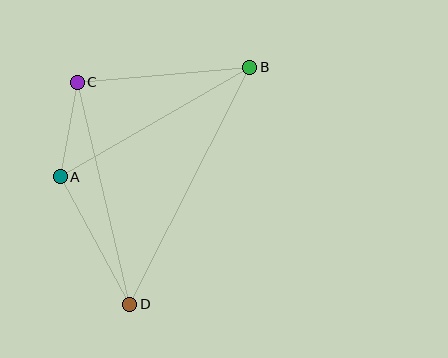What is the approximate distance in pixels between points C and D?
The distance between C and D is approximately 228 pixels.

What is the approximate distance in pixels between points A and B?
The distance between A and B is approximately 219 pixels.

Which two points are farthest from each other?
Points B and D are farthest from each other.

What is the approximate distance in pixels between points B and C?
The distance between B and C is approximately 173 pixels.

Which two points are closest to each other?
Points A and C are closest to each other.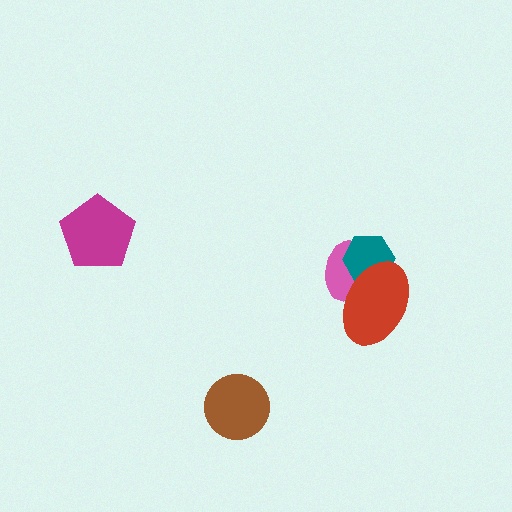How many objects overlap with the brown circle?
0 objects overlap with the brown circle.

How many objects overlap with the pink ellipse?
2 objects overlap with the pink ellipse.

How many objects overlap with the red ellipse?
2 objects overlap with the red ellipse.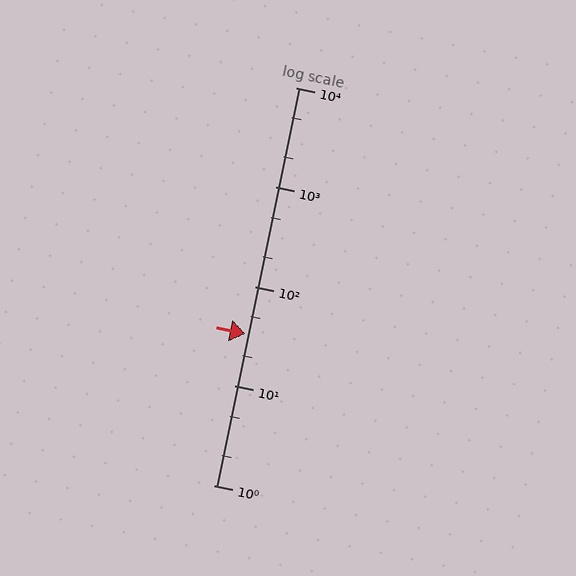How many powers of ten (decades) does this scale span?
The scale spans 4 decades, from 1 to 10000.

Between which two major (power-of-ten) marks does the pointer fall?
The pointer is between 10 and 100.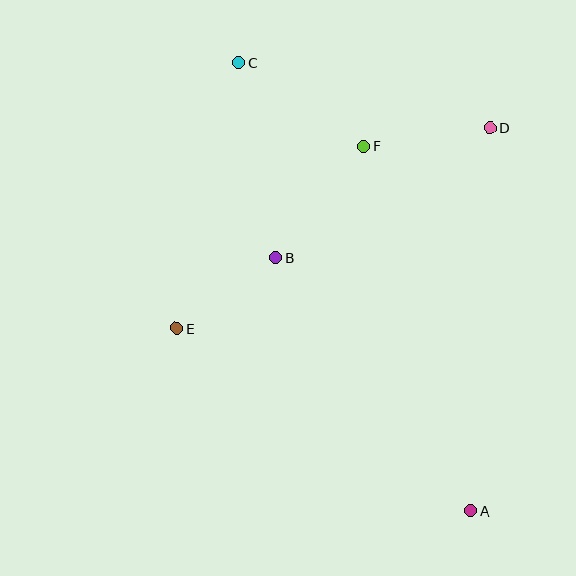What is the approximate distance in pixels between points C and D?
The distance between C and D is approximately 259 pixels.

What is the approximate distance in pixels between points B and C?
The distance between B and C is approximately 199 pixels.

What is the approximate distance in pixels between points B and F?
The distance between B and F is approximately 143 pixels.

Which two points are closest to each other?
Points B and E are closest to each other.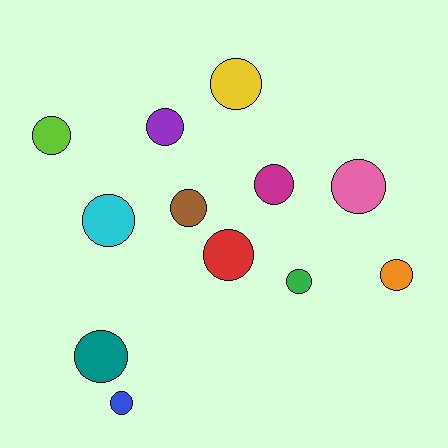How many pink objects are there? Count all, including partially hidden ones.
There is 1 pink object.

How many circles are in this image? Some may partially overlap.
There are 12 circles.